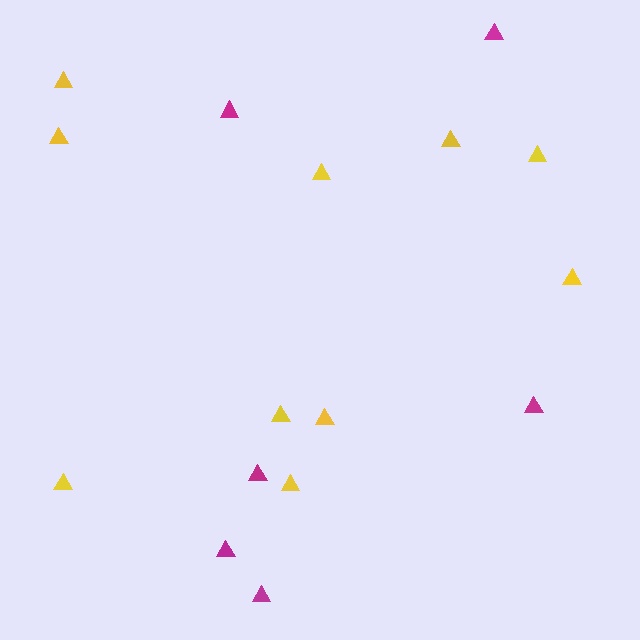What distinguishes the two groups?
There are 2 groups: one group of yellow triangles (10) and one group of magenta triangles (6).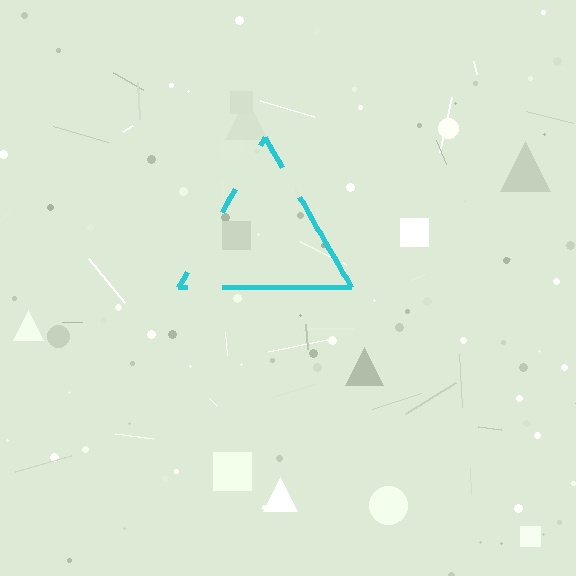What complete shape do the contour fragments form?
The contour fragments form a triangle.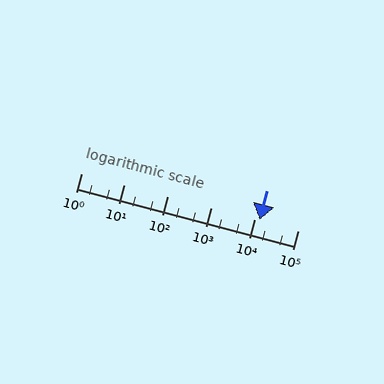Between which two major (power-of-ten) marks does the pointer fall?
The pointer is between 10000 and 100000.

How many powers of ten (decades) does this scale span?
The scale spans 5 decades, from 1 to 100000.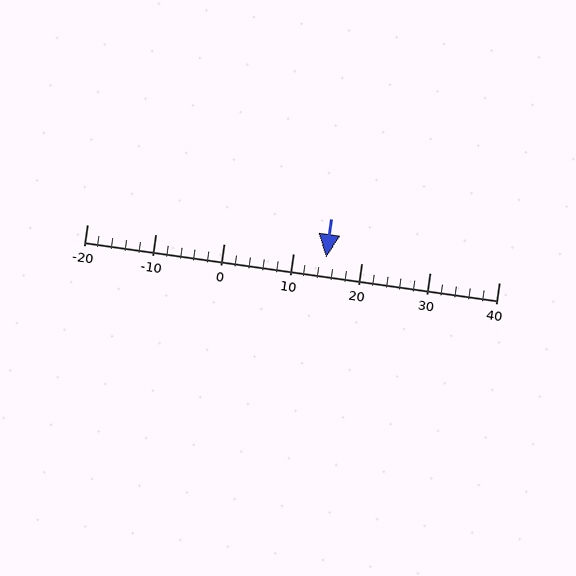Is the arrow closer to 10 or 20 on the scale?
The arrow is closer to 10.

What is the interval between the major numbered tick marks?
The major tick marks are spaced 10 units apart.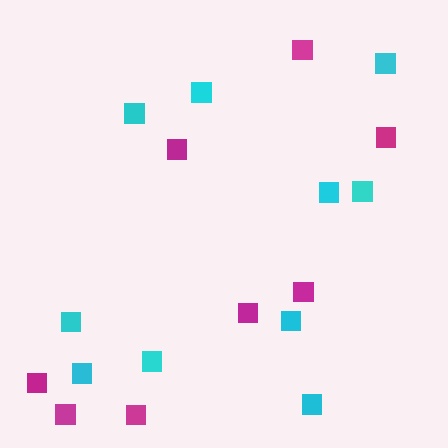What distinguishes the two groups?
There are 2 groups: one group of cyan squares (10) and one group of magenta squares (8).